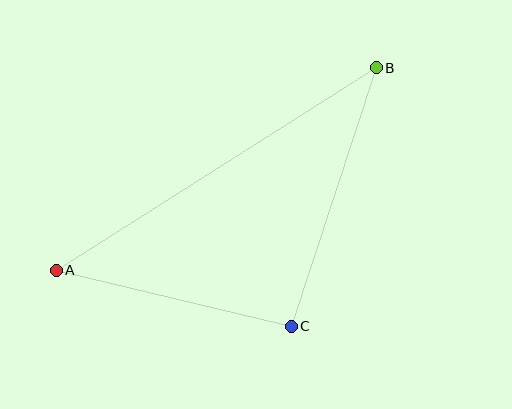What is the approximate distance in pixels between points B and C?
The distance between B and C is approximately 272 pixels.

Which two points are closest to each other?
Points A and C are closest to each other.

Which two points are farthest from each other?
Points A and B are farthest from each other.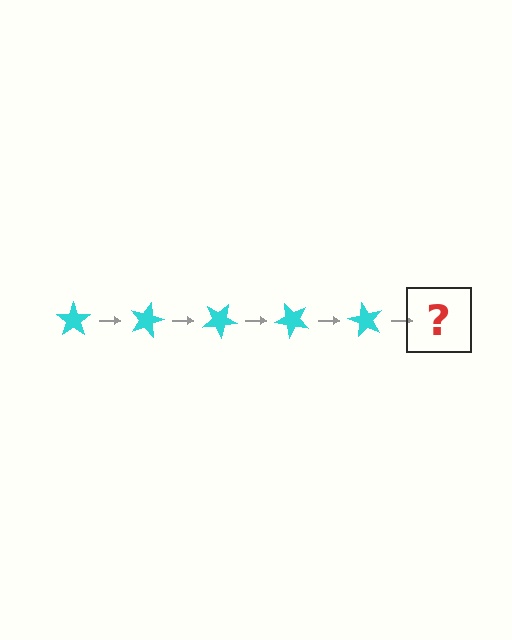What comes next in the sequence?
The next element should be a cyan star rotated 75 degrees.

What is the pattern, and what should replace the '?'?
The pattern is that the star rotates 15 degrees each step. The '?' should be a cyan star rotated 75 degrees.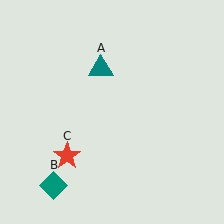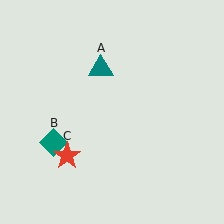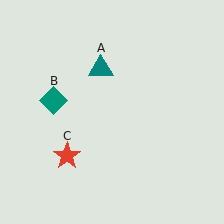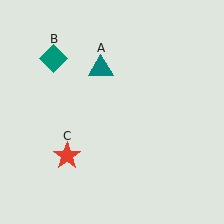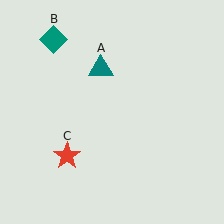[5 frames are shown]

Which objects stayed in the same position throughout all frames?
Teal triangle (object A) and red star (object C) remained stationary.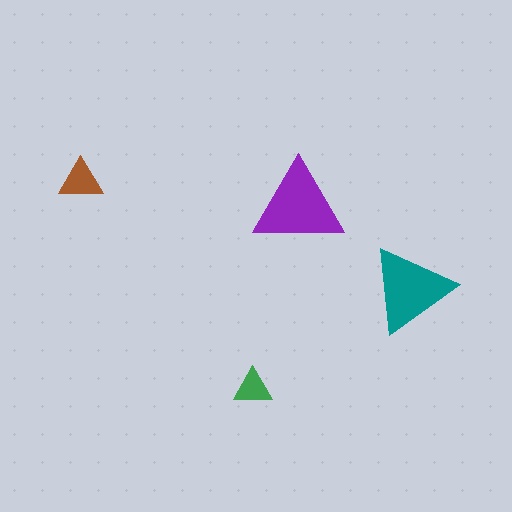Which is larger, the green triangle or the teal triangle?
The teal one.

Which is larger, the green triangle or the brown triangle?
The brown one.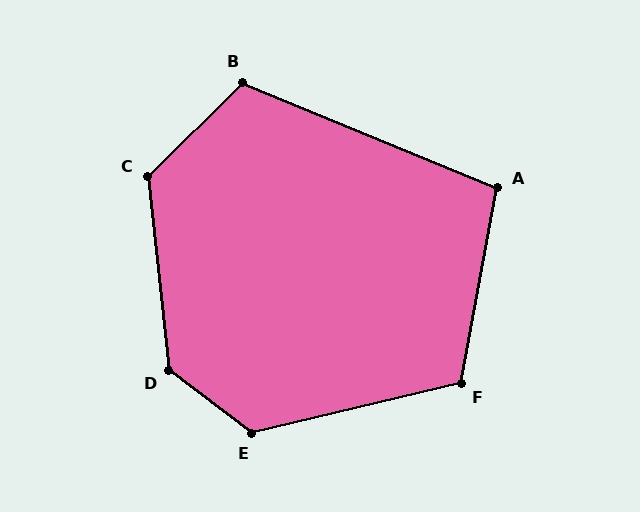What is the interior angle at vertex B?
Approximately 113 degrees (obtuse).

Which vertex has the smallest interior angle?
A, at approximately 102 degrees.